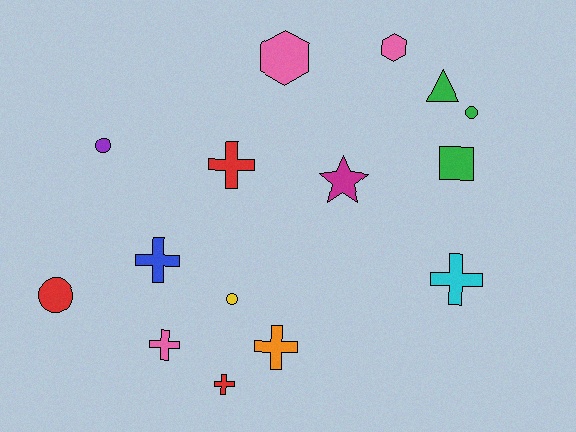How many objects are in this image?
There are 15 objects.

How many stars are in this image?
There is 1 star.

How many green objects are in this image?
There are 3 green objects.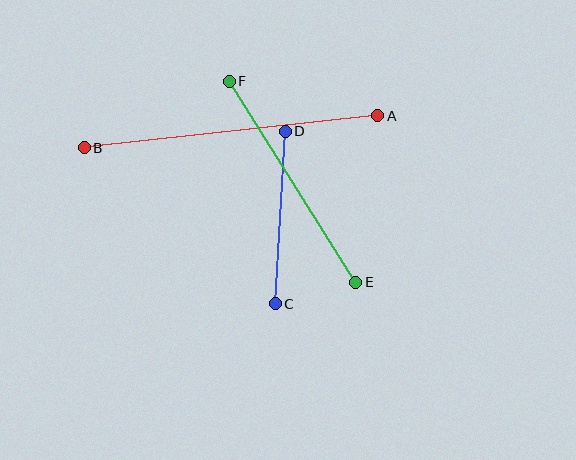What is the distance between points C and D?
The distance is approximately 173 pixels.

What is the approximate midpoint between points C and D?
The midpoint is at approximately (280, 218) pixels.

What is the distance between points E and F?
The distance is approximately 237 pixels.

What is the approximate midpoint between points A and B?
The midpoint is at approximately (231, 132) pixels.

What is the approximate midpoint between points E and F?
The midpoint is at approximately (292, 182) pixels.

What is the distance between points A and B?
The distance is approximately 295 pixels.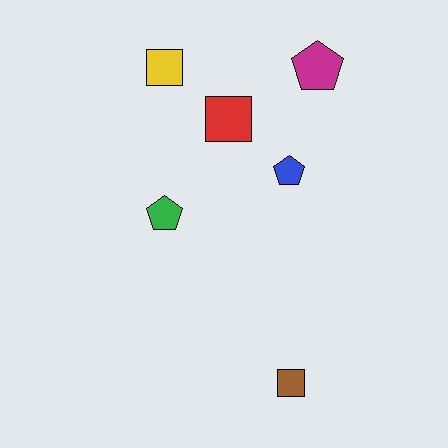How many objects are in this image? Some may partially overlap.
There are 6 objects.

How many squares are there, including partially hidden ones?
There are 3 squares.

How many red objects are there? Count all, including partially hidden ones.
There is 1 red object.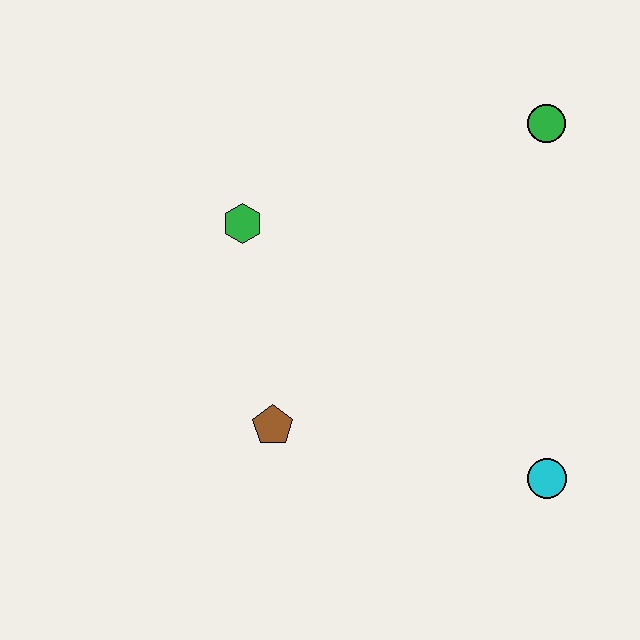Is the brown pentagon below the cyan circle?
No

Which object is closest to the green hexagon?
The brown pentagon is closest to the green hexagon.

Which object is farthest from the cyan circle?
The green hexagon is farthest from the cyan circle.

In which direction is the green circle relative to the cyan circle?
The green circle is above the cyan circle.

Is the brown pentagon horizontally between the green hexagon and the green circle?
Yes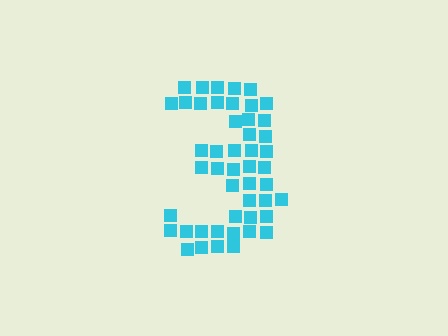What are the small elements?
The small elements are squares.